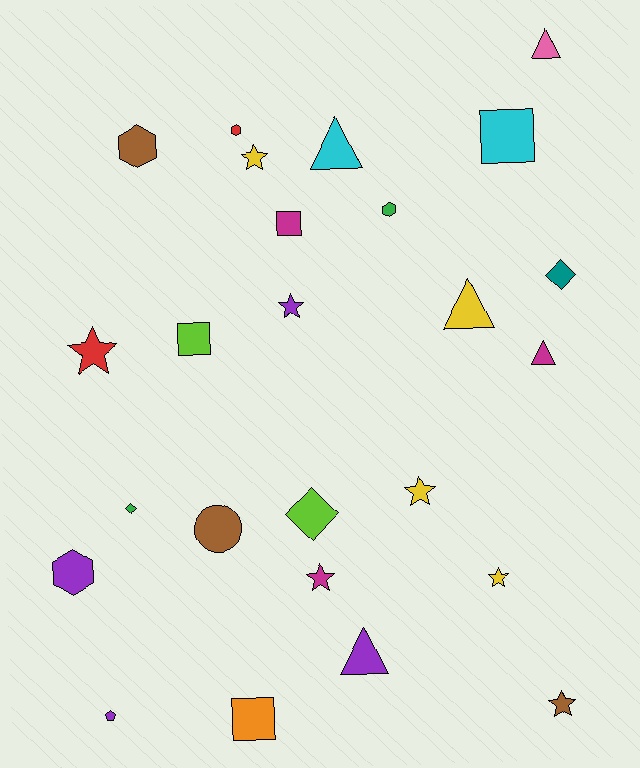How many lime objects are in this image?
There are 2 lime objects.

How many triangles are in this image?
There are 5 triangles.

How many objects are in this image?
There are 25 objects.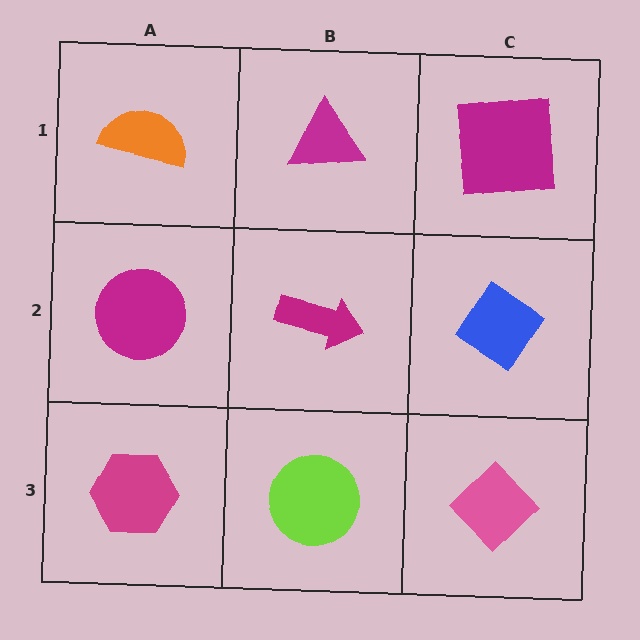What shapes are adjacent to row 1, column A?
A magenta circle (row 2, column A), a magenta triangle (row 1, column B).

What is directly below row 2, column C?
A pink diamond.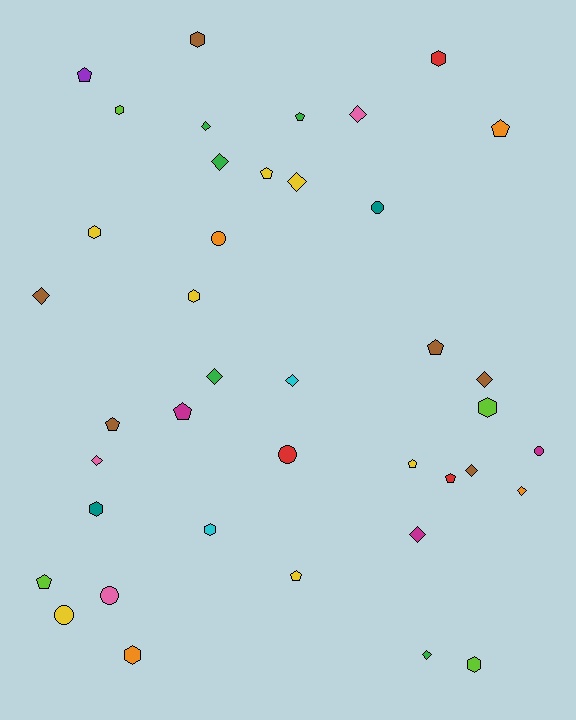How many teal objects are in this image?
There are 2 teal objects.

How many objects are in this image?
There are 40 objects.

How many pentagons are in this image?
There are 11 pentagons.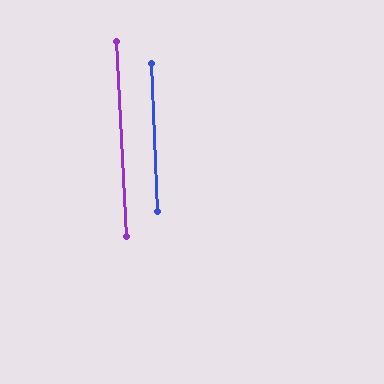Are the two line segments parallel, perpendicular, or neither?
Parallel — their directions differ by only 0.9°.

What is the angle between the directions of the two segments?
Approximately 1 degree.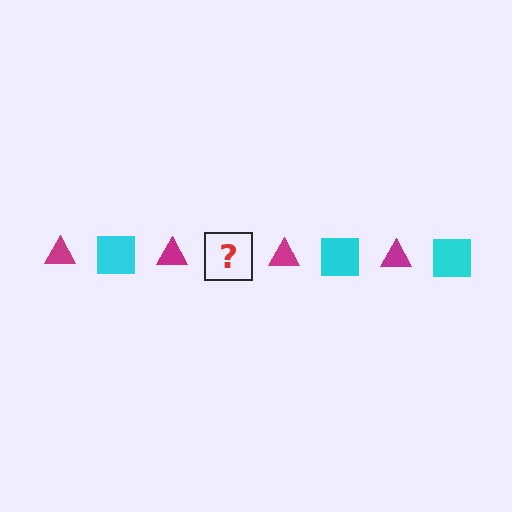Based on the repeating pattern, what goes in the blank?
The blank should be a cyan square.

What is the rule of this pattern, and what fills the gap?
The rule is that the pattern alternates between magenta triangle and cyan square. The gap should be filled with a cyan square.